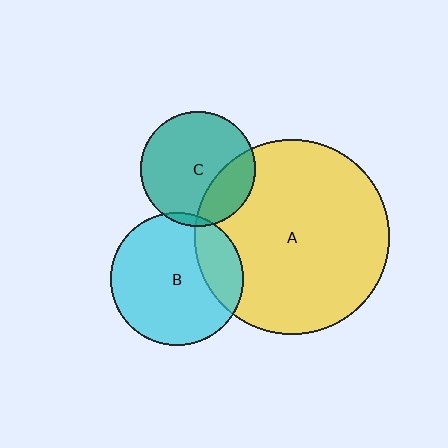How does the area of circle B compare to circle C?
Approximately 1.3 times.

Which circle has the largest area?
Circle A (yellow).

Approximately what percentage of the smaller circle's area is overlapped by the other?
Approximately 5%.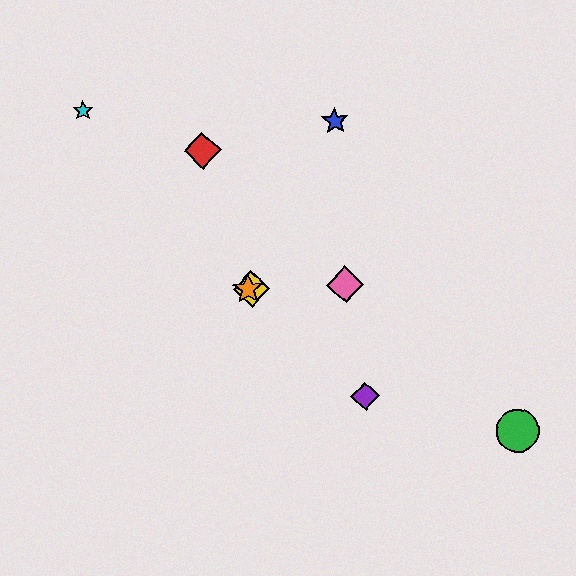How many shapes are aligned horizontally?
3 shapes (the yellow diamond, the orange star, the pink diamond) are aligned horizontally.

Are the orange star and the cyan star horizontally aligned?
No, the orange star is at y≈289 and the cyan star is at y≈111.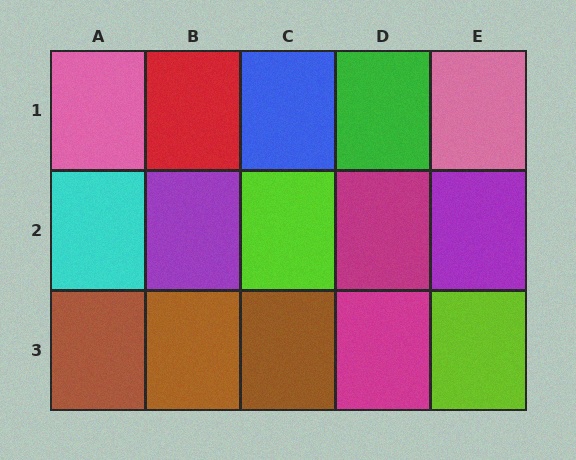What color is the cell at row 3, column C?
Brown.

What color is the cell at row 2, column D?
Magenta.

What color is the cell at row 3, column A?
Brown.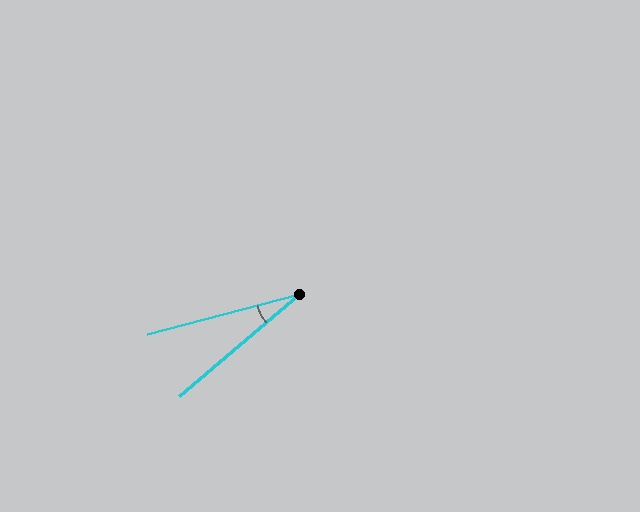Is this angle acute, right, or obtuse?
It is acute.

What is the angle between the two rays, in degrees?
Approximately 26 degrees.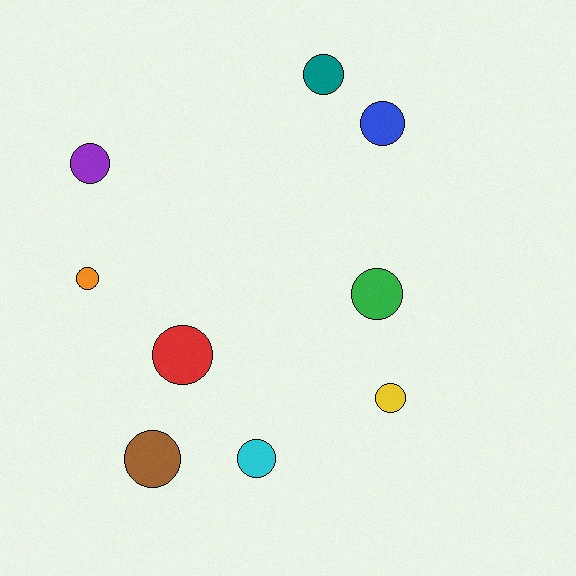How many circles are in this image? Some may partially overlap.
There are 9 circles.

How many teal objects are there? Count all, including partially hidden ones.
There is 1 teal object.